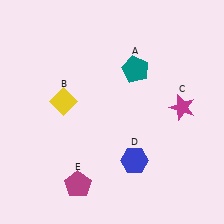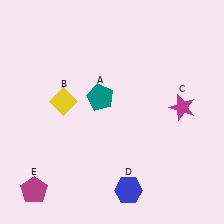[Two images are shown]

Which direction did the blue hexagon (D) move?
The blue hexagon (D) moved down.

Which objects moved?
The objects that moved are: the teal pentagon (A), the blue hexagon (D), the magenta pentagon (E).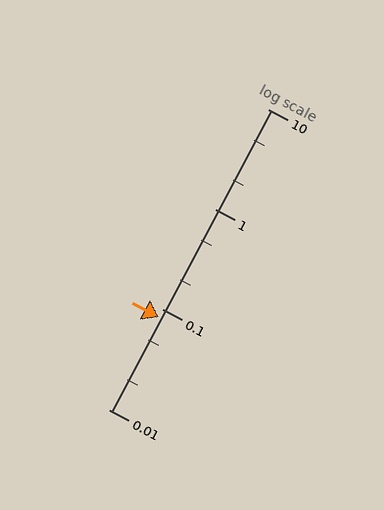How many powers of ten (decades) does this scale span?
The scale spans 3 decades, from 0.01 to 10.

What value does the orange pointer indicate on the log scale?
The pointer indicates approximately 0.083.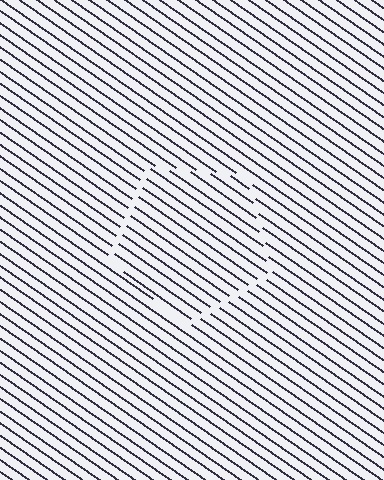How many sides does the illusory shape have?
5 sides — the line-ends trace a pentagon.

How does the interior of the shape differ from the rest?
The interior of the shape contains the same grating, shifted by half a period — the contour is defined by the phase discontinuity where line-ends from the inner and outer gratings abut.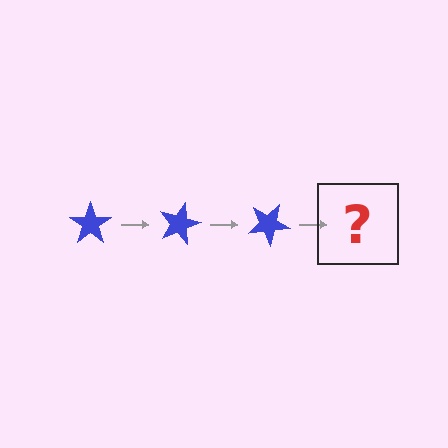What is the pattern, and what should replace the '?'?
The pattern is that the star rotates 15 degrees each step. The '?' should be a blue star rotated 45 degrees.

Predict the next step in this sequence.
The next step is a blue star rotated 45 degrees.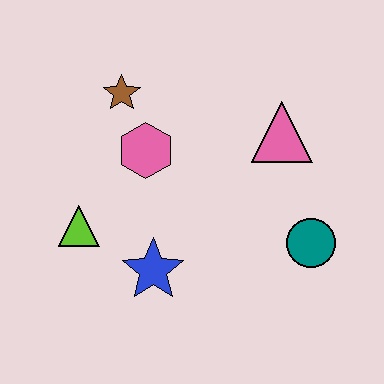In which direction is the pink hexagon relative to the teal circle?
The pink hexagon is to the left of the teal circle.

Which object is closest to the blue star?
The lime triangle is closest to the blue star.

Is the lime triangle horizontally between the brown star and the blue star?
No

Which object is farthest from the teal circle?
The brown star is farthest from the teal circle.